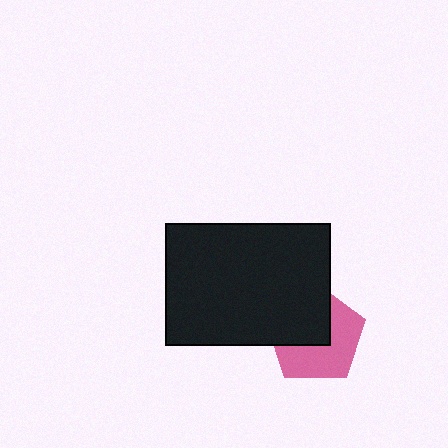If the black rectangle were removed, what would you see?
You would see the complete pink pentagon.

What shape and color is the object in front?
The object in front is a black rectangle.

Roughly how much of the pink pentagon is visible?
About half of it is visible (roughly 54%).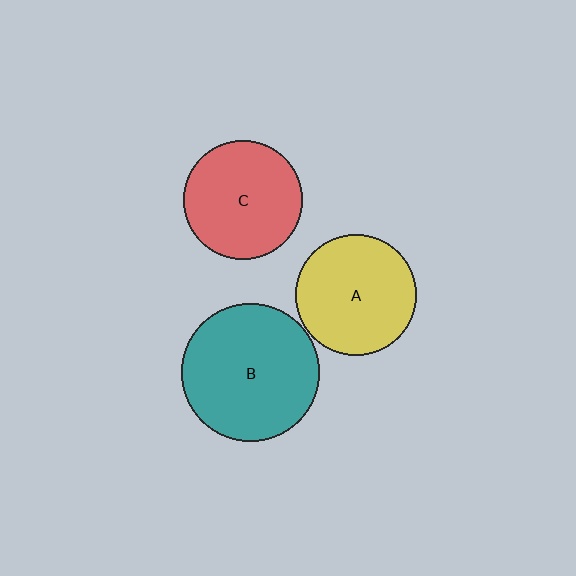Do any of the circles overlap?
No, none of the circles overlap.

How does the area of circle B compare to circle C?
Approximately 1.3 times.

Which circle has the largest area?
Circle B (teal).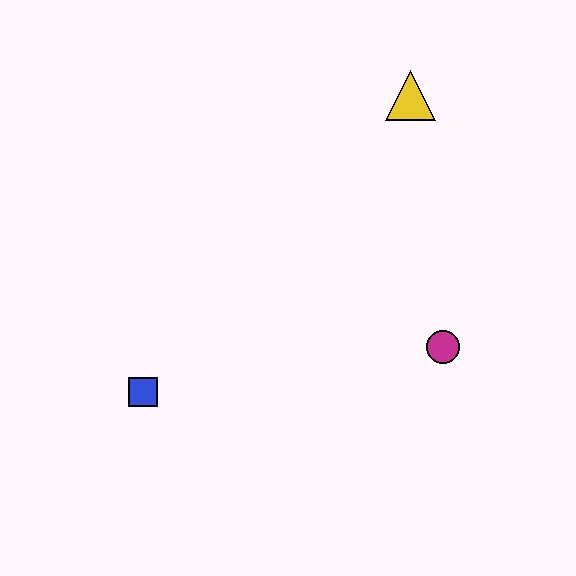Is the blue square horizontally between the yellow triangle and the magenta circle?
No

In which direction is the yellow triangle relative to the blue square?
The yellow triangle is above the blue square.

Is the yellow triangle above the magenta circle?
Yes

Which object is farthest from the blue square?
The yellow triangle is farthest from the blue square.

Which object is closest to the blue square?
The magenta circle is closest to the blue square.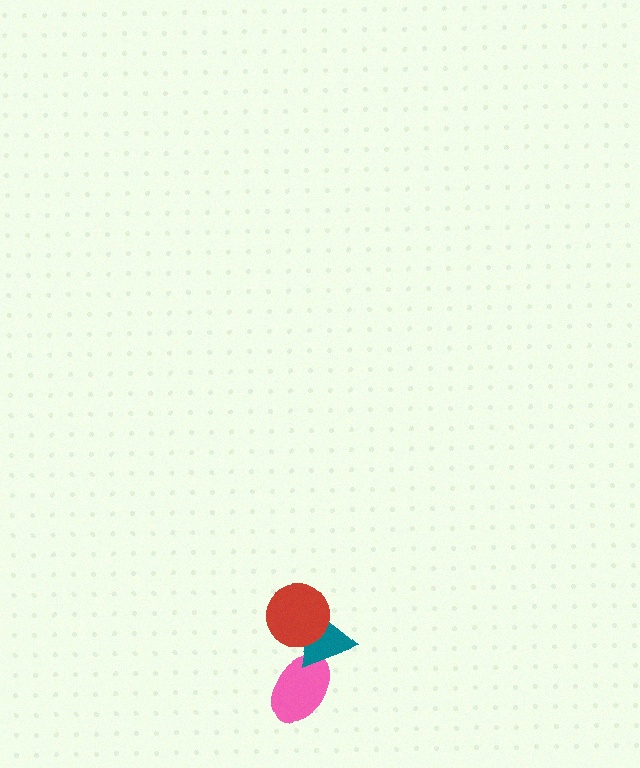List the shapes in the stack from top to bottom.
From top to bottom: the red circle, the teal triangle, the pink ellipse.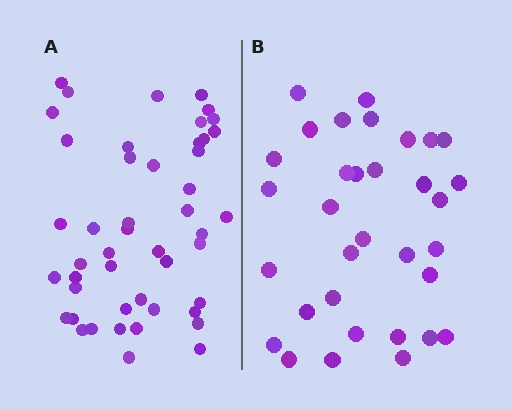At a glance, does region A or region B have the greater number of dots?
Region A (the left region) has more dots.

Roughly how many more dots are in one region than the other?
Region A has approximately 15 more dots than region B.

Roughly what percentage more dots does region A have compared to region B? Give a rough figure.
About 40% more.